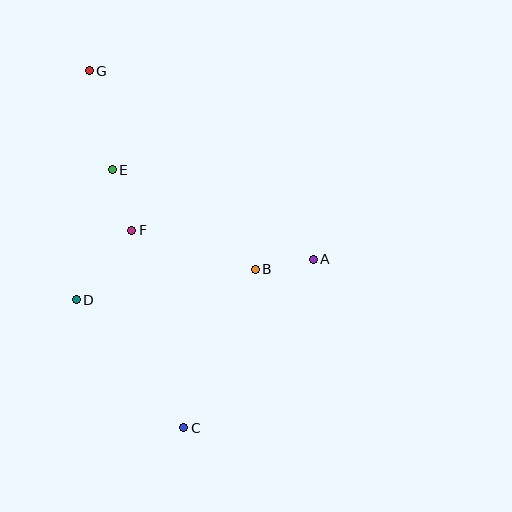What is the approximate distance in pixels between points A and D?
The distance between A and D is approximately 241 pixels.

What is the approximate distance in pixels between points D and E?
The distance between D and E is approximately 135 pixels.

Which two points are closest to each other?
Points A and B are closest to each other.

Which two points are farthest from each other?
Points C and G are farthest from each other.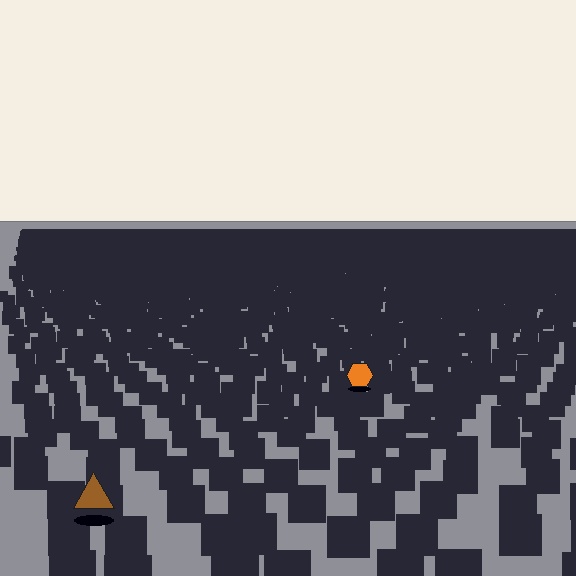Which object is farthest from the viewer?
The orange hexagon is farthest from the viewer. It appears smaller and the ground texture around it is denser.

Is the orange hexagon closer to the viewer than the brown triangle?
No. The brown triangle is closer — you can tell from the texture gradient: the ground texture is coarser near it.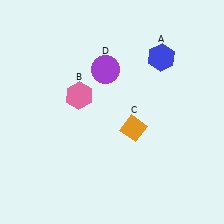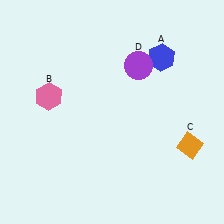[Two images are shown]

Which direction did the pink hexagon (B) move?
The pink hexagon (B) moved left.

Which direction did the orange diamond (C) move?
The orange diamond (C) moved right.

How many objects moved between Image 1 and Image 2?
3 objects moved between the two images.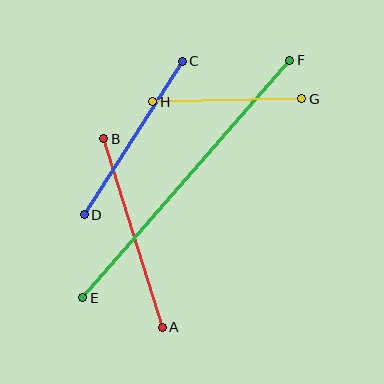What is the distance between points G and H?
The distance is approximately 149 pixels.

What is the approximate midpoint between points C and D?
The midpoint is at approximately (133, 138) pixels.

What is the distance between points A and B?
The distance is approximately 198 pixels.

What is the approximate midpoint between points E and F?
The midpoint is at approximately (186, 179) pixels.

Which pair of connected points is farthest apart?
Points E and F are farthest apart.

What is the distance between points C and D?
The distance is approximately 182 pixels.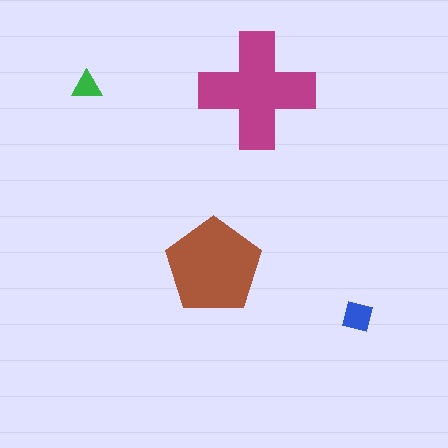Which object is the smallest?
The green triangle.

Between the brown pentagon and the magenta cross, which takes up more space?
The magenta cross.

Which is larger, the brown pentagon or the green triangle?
The brown pentagon.